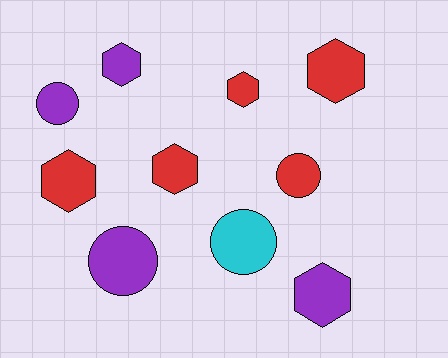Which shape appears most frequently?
Hexagon, with 6 objects.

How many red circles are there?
There is 1 red circle.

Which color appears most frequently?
Red, with 5 objects.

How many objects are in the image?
There are 10 objects.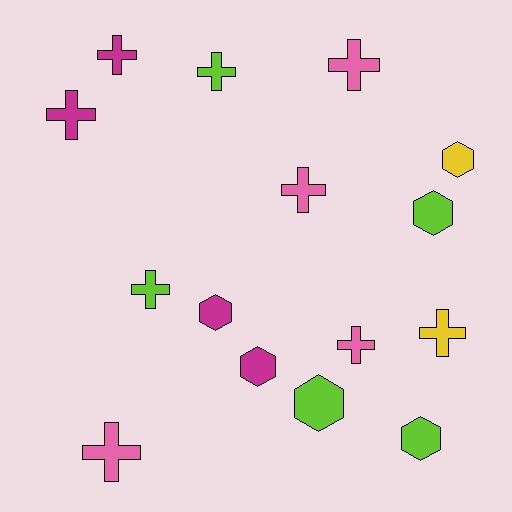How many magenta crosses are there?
There are 2 magenta crosses.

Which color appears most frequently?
Lime, with 5 objects.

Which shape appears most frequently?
Cross, with 9 objects.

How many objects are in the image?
There are 15 objects.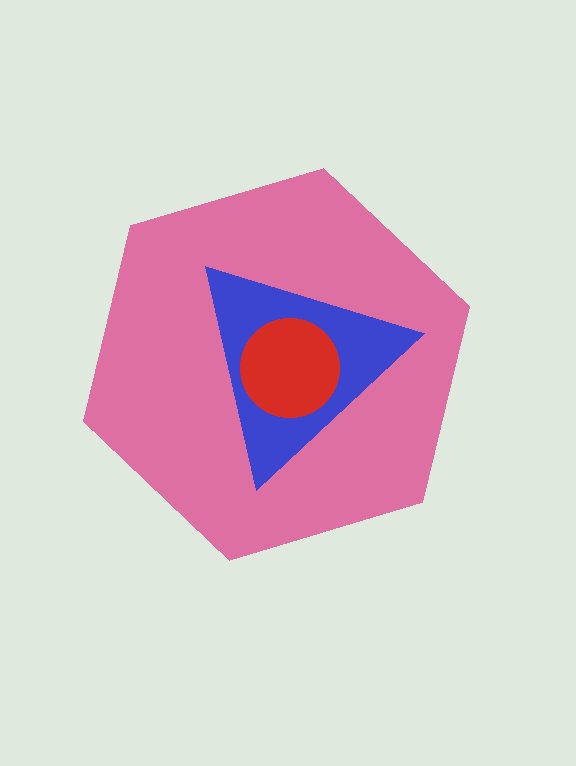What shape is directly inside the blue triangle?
The red circle.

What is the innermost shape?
The red circle.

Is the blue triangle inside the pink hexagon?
Yes.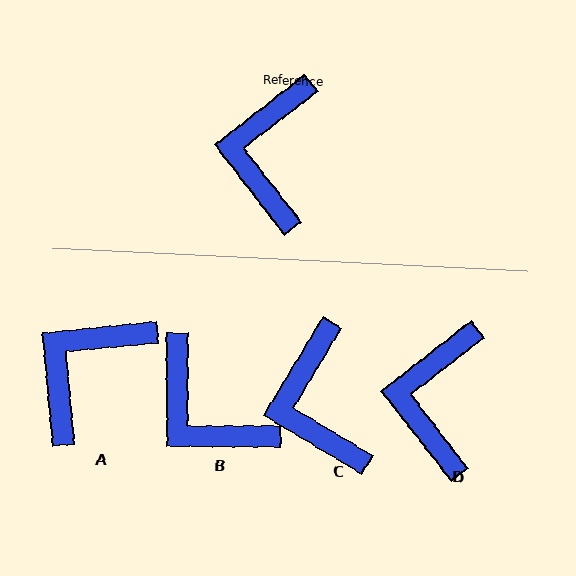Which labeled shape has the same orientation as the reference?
D.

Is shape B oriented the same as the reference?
No, it is off by about 52 degrees.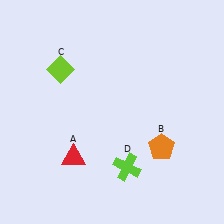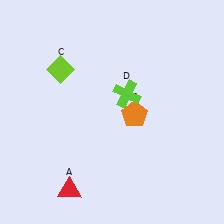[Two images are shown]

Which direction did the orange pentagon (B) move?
The orange pentagon (B) moved up.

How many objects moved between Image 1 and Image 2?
3 objects moved between the two images.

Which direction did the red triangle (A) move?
The red triangle (A) moved down.